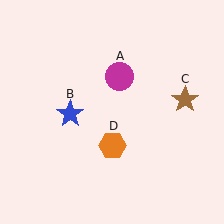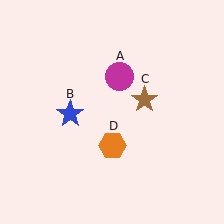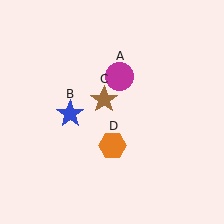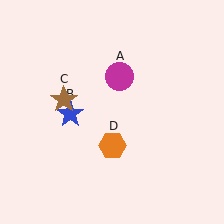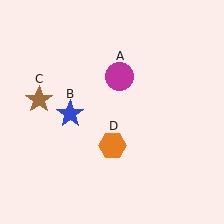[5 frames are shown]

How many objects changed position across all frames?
1 object changed position: brown star (object C).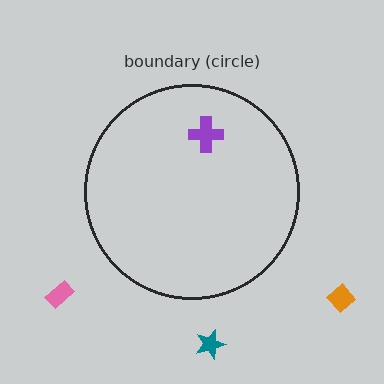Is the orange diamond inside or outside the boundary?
Outside.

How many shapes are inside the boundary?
1 inside, 3 outside.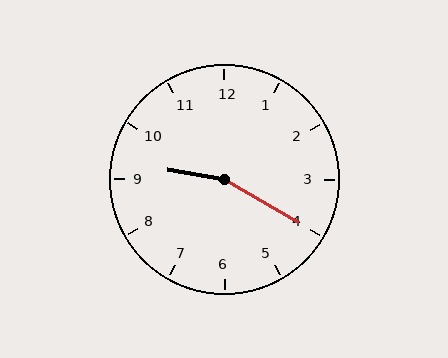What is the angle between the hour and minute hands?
Approximately 160 degrees.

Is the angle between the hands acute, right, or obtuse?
It is obtuse.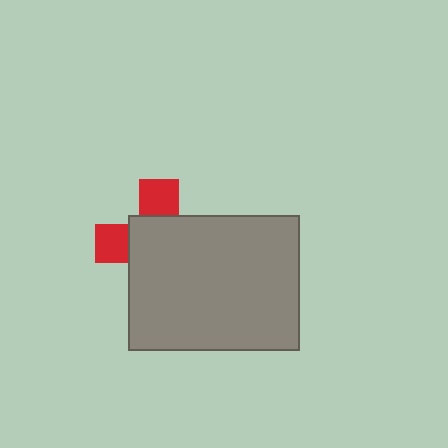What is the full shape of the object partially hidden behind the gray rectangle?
The partially hidden object is a red cross.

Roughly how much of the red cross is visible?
A small part of it is visible (roughly 31%).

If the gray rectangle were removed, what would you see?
You would see the complete red cross.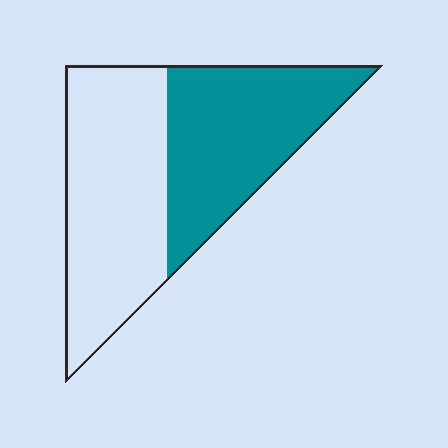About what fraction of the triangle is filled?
About one half (1/2).